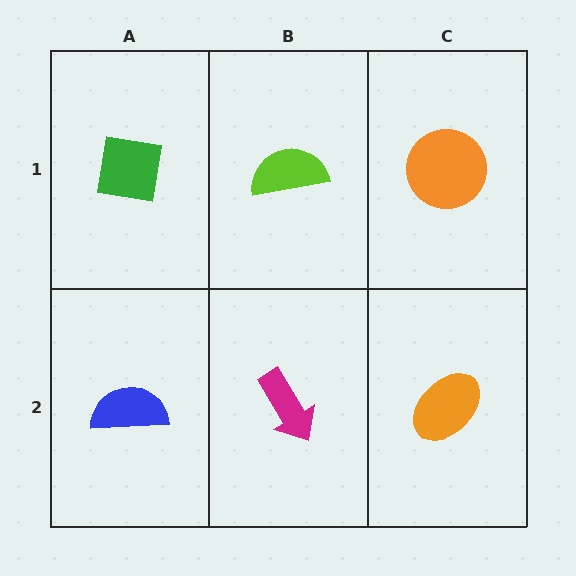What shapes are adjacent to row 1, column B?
A magenta arrow (row 2, column B), a green square (row 1, column A), an orange circle (row 1, column C).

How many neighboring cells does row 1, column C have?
2.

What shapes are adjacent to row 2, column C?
An orange circle (row 1, column C), a magenta arrow (row 2, column B).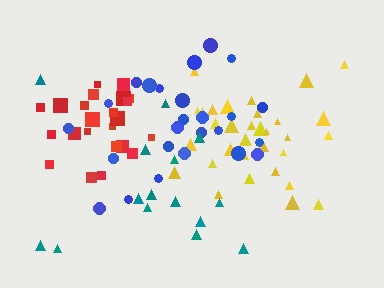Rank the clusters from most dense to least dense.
yellow, red, blue, teal.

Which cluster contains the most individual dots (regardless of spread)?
Yellow (33).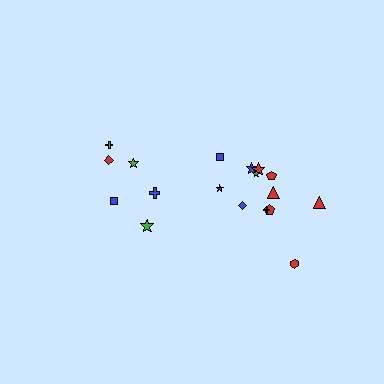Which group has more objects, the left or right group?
The right group.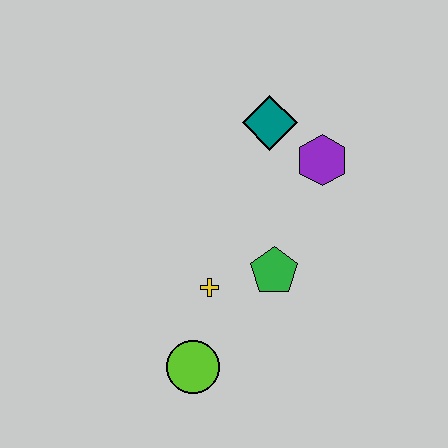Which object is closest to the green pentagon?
The yellow cross is closest to the green pentagon.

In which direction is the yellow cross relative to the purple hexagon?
The yellow cross is below the purple hexagon.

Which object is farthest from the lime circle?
The teal diamond is farthest from the lime circle.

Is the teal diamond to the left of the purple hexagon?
Yes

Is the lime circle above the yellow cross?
No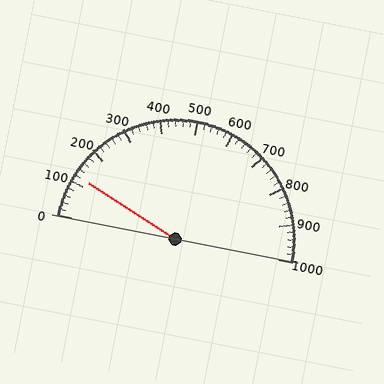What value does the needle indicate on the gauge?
The needle indicates approximately 120.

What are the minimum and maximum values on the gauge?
The gauge ranges from 0 to 1000.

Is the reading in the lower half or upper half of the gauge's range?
The reading is in the lower half of the range (0 to 1000).